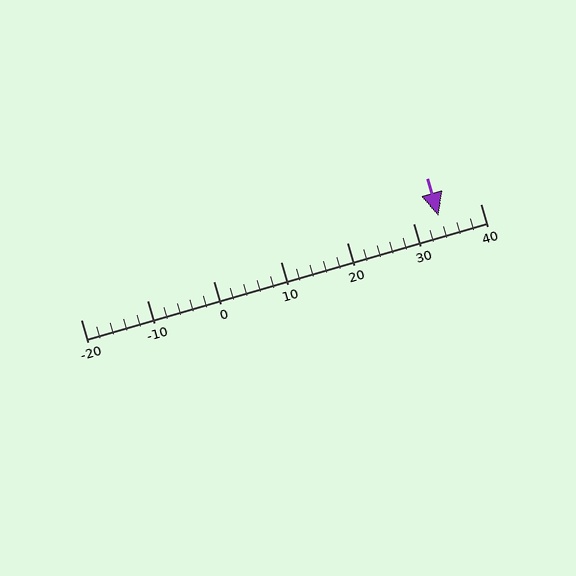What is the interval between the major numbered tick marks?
The major tick marks are spaced 10 units apart.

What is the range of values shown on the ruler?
The ruler shows values from -20 to 40.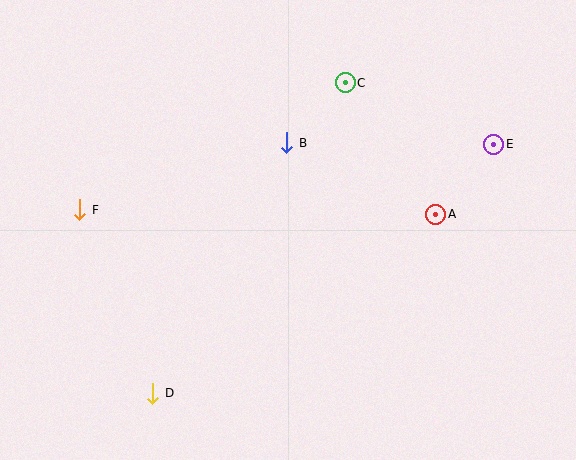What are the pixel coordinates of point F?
Point F is at (80, 210).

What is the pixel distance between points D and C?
The distance between D and C is 365 pixels.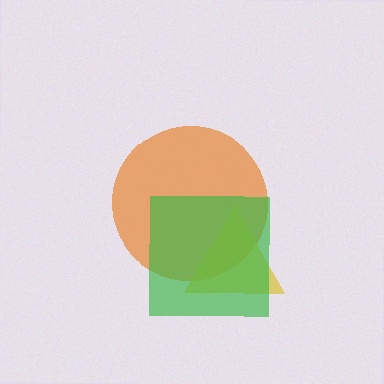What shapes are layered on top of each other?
The layered shapes are: an orange circle, a yellow triangle, a green square.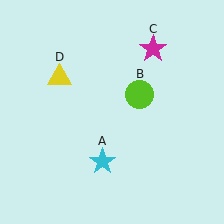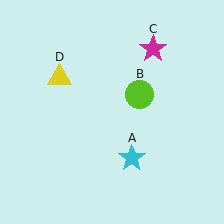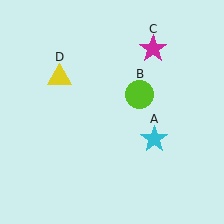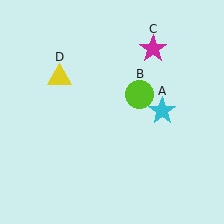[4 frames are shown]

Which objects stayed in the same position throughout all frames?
Lime circle (object B) and magenta star (object C) and yellow triangle (object D) remained stationary.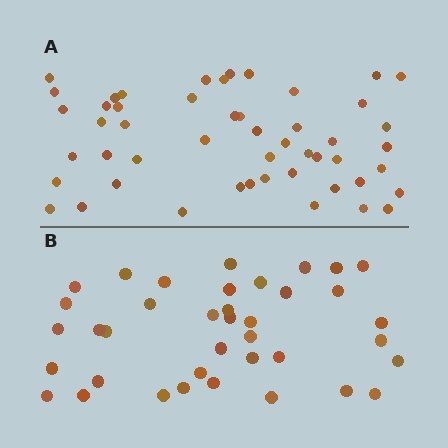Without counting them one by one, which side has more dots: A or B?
Region A (the top region) has more dots.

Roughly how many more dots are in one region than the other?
Region A has roughly 12 or so more dots than region B.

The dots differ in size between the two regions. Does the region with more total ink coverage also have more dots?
No. Region B has more total ink coverage because its dots are larger, but region A actually contains more individual dots. Total area can be misleading — the number of items is what matters here.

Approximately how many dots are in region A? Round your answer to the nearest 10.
About 50 dots.